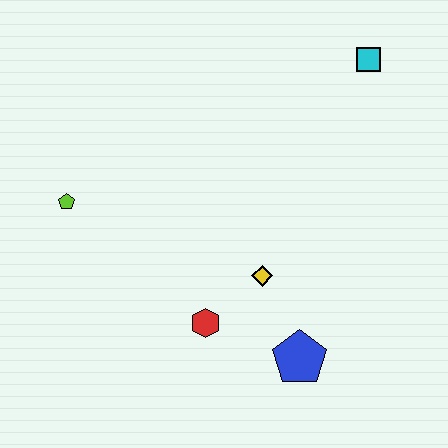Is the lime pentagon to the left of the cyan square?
Yes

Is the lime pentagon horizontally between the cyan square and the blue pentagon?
No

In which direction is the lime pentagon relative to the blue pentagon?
The lime pentagon is to the left of the blue pentagon.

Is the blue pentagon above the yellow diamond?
No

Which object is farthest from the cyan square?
The lime pentagon is farthest from the cyan square.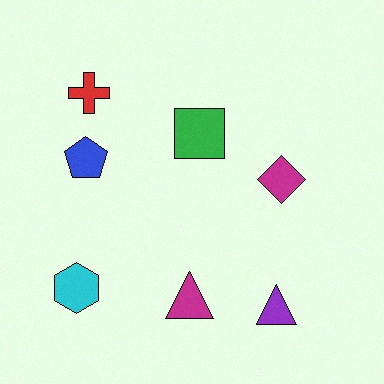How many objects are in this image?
There are 7 objects.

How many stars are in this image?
There are no stars.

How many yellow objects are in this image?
There are no yellow objects.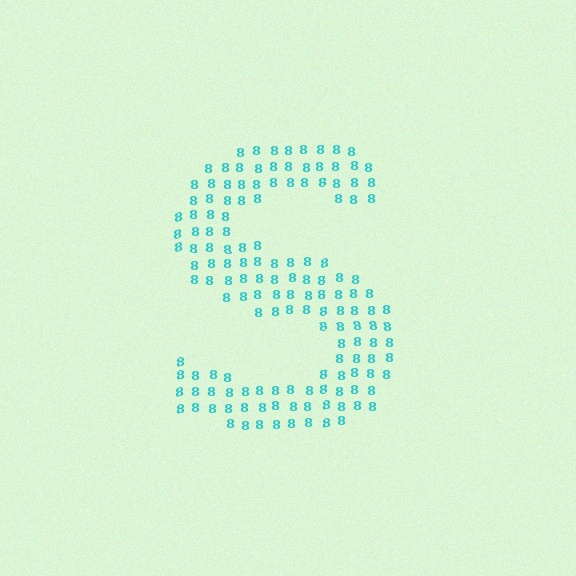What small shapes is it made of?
It is made of small digit 8's.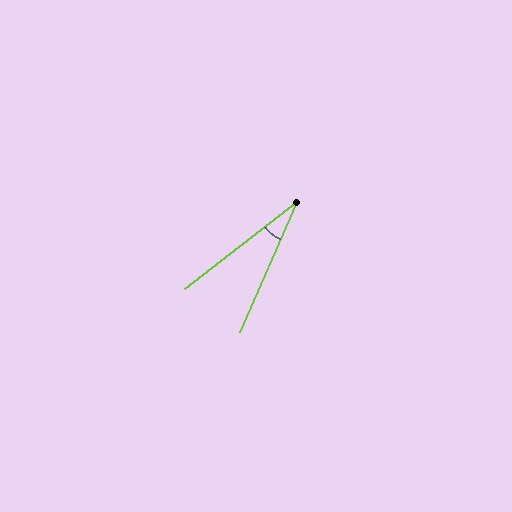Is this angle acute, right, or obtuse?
It is acute.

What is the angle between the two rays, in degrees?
Approximately 28 degrees.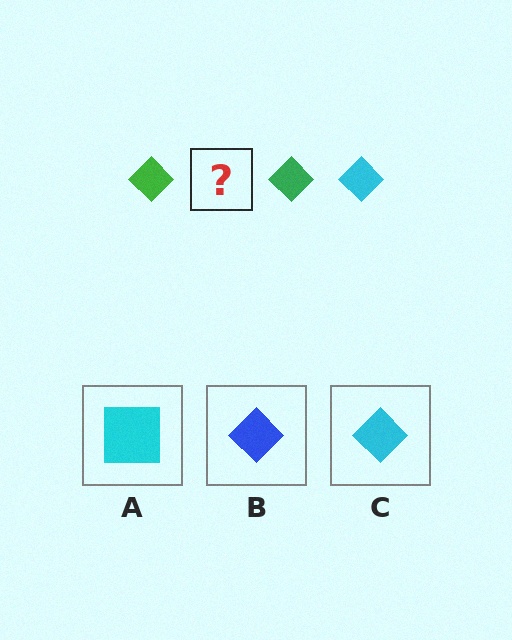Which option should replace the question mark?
Option C.